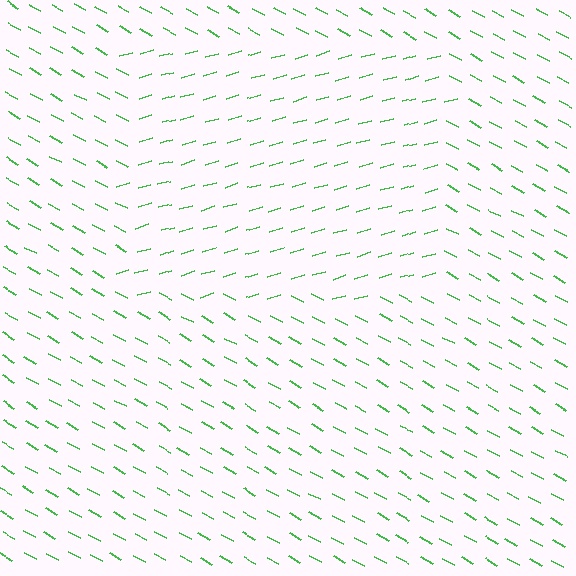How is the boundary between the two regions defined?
The boundary is defined purely by a change in line orientation (approximately 45 degrees difference). All lines are the same color and thickness.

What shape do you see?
I see a rectangle.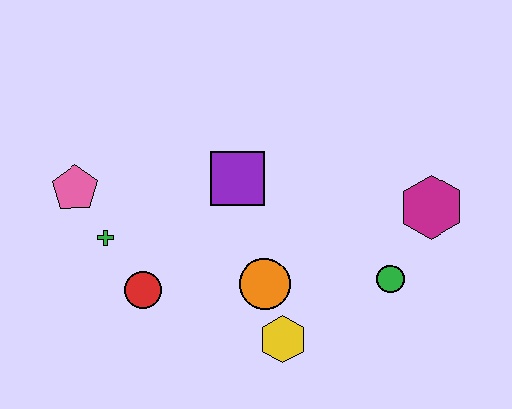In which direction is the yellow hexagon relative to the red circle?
The yellow hexagon is to the right of the red circle.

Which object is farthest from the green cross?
The magenta hexagon is farthest from the green cross.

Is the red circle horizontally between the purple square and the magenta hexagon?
No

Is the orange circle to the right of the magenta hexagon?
No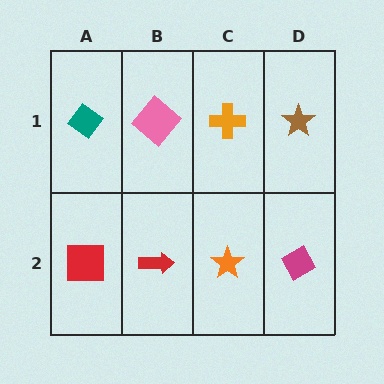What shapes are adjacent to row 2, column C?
An orange cross (row 1, column C), a red arrow (row 2, column B), a magenta diamond (row 2, column D).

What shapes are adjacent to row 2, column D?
A brown star (row 1, column D), an orange star (row 2, column C).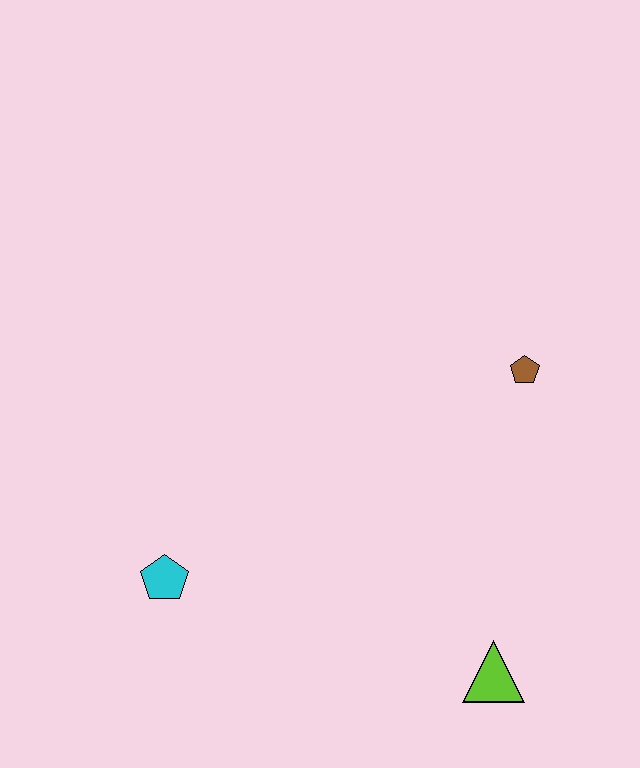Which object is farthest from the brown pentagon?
The cyan pentagon is farthest from the brown pentagon.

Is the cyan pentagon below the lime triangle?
No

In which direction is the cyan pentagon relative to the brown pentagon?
The cyan pentagon is to the left of the brown pentagon.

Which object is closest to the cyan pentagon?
The lime triangle is closest to the cyan pentagon.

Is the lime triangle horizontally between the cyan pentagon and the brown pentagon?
Yes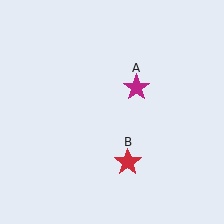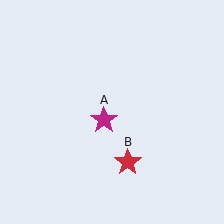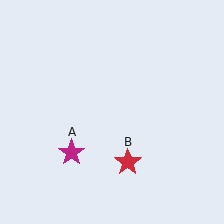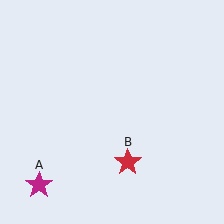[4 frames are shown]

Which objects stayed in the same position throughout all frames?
Red star (object B) remained stationary.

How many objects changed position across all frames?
1 object changed position: magenta star (object A).